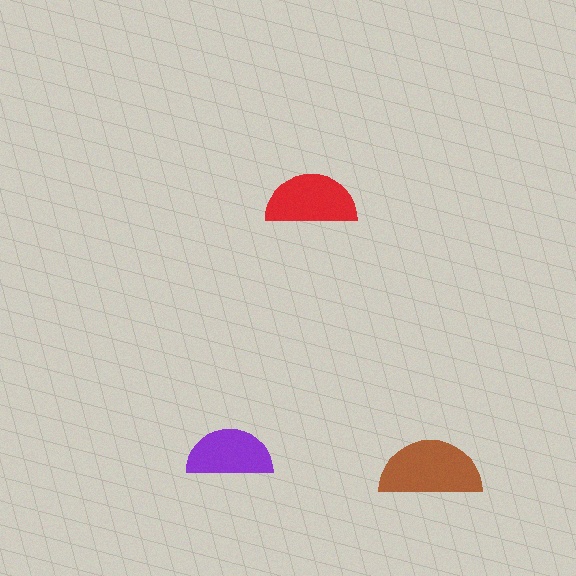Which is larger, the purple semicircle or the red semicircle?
The red one.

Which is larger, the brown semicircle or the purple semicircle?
The brown one.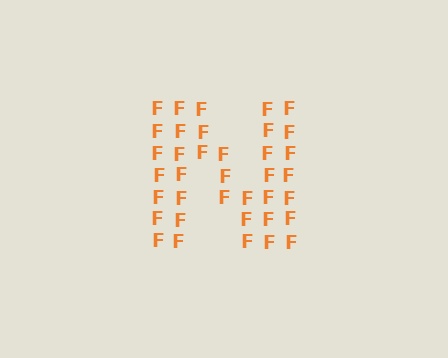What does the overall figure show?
The overall figure shows the letter N.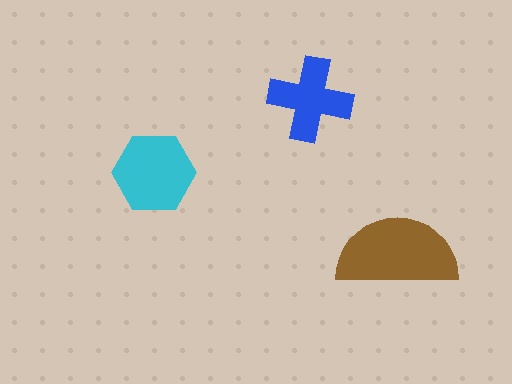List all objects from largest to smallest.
The brown semicircle, the cyan hexagon, the blue cross.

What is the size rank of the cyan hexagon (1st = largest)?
2nd.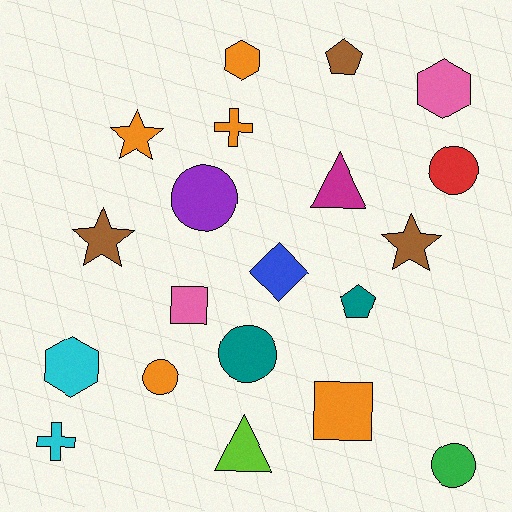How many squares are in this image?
There are 2 squares.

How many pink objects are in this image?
There are 2 pink objects.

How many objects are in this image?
There are 20 objects.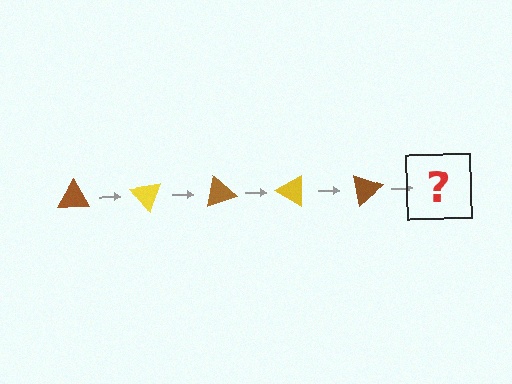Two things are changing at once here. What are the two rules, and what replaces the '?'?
The two rules are that it rotates 50 degrees each step and the color cycles through brown and yellow. The '?' should be a yellow triangle, rotated 250 degrees from the start.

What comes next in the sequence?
The next element should be a yellow triangle, rotated 250 degrees from the start.